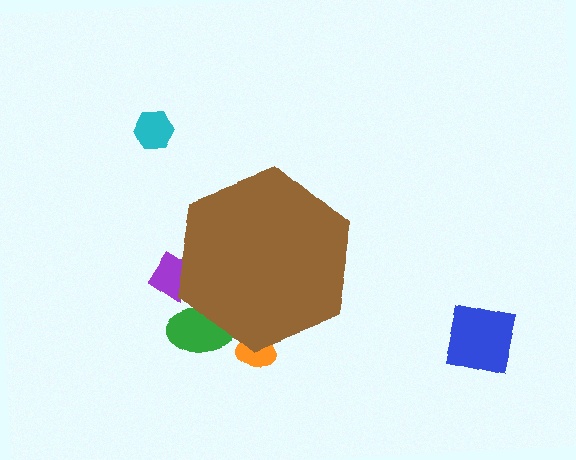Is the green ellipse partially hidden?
Yes, the green ellipse is partially hidden behind the brown hexagon.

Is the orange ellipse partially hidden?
Yes, the orange ellipse is partially hidden behind the brown hexagon.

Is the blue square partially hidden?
No, the blue square is fully visible.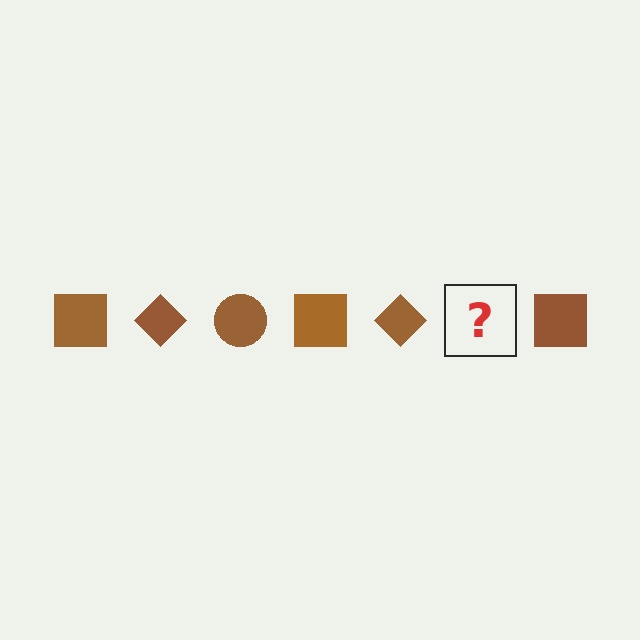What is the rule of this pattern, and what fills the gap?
The rule is that the pattern cycles through square, diamond, circle shapes in brown. The gap should be filled with a brown circle.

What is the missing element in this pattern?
The missing element is a brown circle.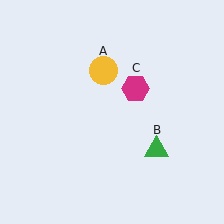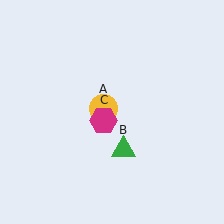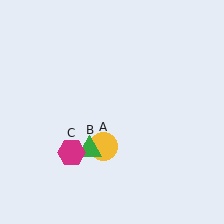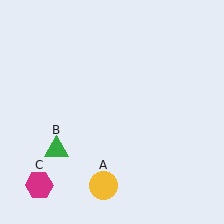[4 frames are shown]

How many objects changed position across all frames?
3 objects changed position: yellow circle (object A), green triangle (object B), magenta hexagon (object C).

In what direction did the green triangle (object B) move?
The green triangle (object B) moved left.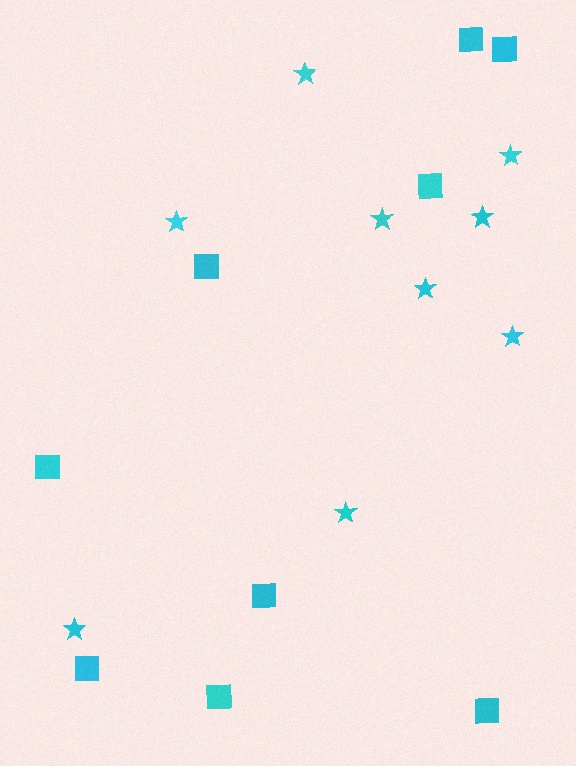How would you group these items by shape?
There are 2 groups: one group of squares (9) and one group of stars (9).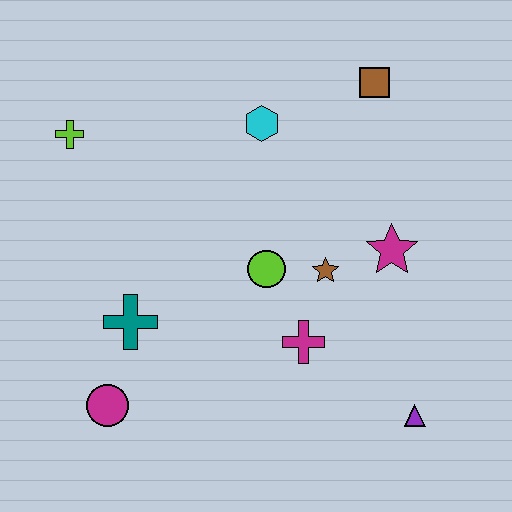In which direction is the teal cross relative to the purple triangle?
The teal cross is to the left of the purple triangle.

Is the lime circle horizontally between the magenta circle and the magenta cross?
Yes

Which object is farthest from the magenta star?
The lime cross is farthest from the magenta star.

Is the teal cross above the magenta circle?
Yes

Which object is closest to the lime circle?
The brown star is closest to the lime circle.